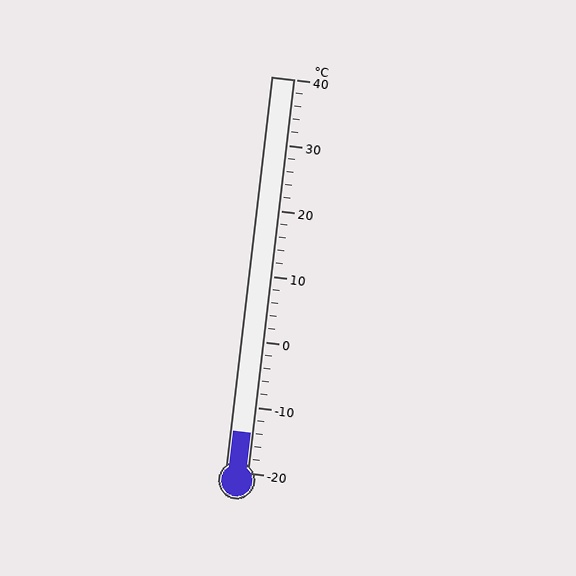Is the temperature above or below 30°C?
The temperature is below 30°C.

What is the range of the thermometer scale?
The thermometer scale ranges from -20°C to 40°C.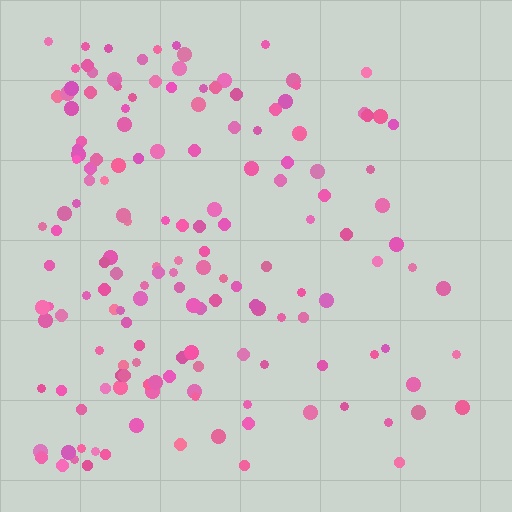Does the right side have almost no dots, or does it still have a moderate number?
Still a moderate number, just noticeably fewer than the left.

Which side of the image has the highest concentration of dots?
The left.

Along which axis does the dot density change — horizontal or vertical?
Horizontal.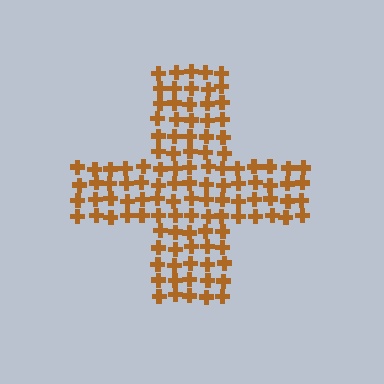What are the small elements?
The small elements are crosses.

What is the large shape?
The large shape is a cross.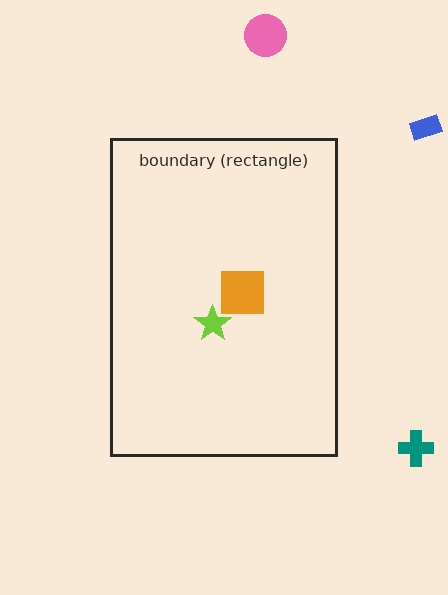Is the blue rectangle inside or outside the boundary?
Outside.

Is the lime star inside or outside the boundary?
Inside.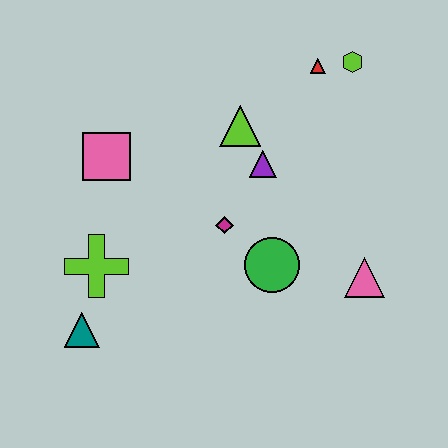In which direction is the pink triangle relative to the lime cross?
The pink triangle is to the right of the lime cross.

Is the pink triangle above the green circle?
No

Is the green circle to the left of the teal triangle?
No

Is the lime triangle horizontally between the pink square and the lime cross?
No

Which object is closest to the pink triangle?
The green circle is closest to the pink triangle.